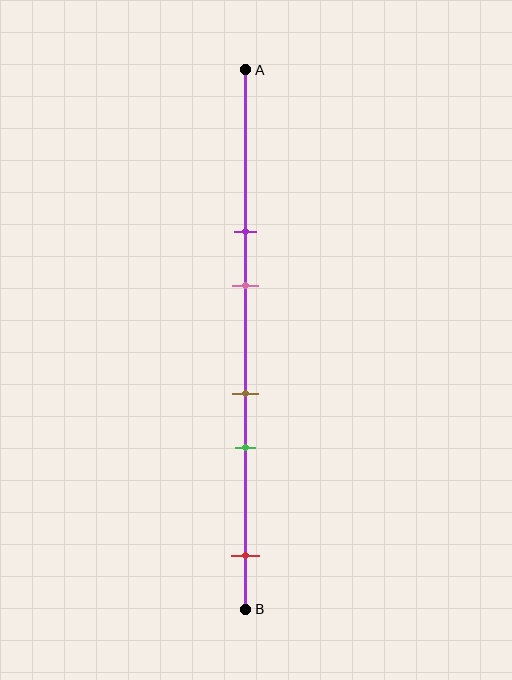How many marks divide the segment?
There are 5 marks dividing the segment.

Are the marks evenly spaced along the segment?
No, the marks are not evenly spaced.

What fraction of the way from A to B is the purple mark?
The purple mark is approximately 30% (0.3) of the way from A to B.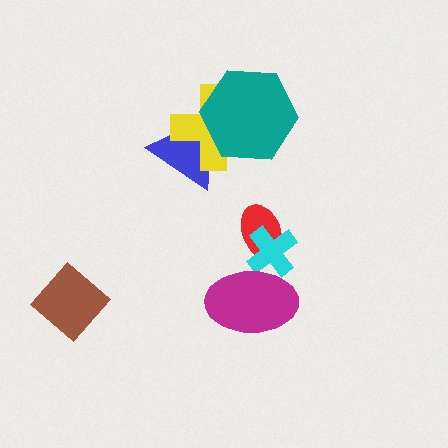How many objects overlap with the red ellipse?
1 object overlaps with the red ellipse.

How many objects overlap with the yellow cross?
2 objects overlap with the yellow cross.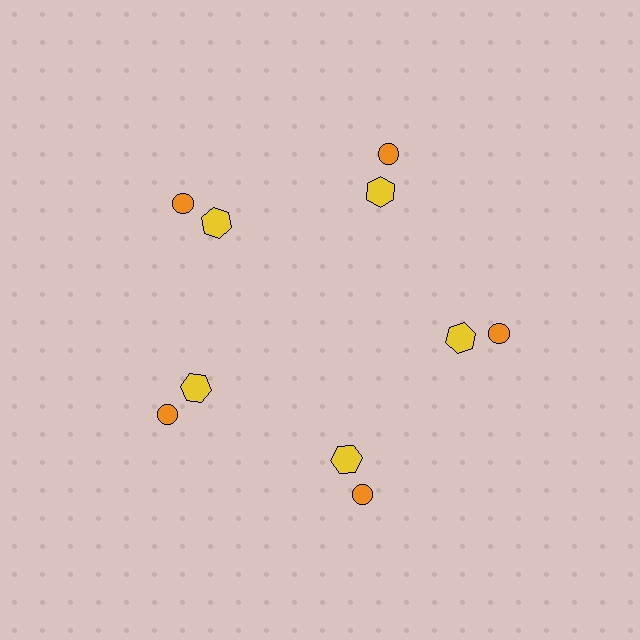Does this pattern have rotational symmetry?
Yes, this pattern has 5-fold rotational symmetry. It looks the same after rotating 72 degrees around the center.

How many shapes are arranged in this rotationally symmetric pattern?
There are 10 shapes, arranged in 5 groups of 2.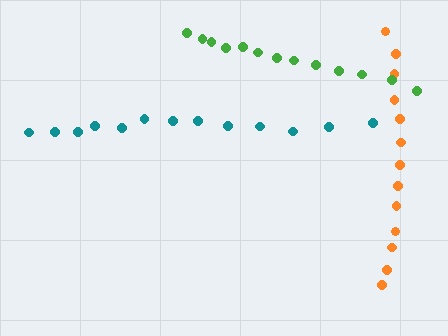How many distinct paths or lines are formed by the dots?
There are 3 distinct paths.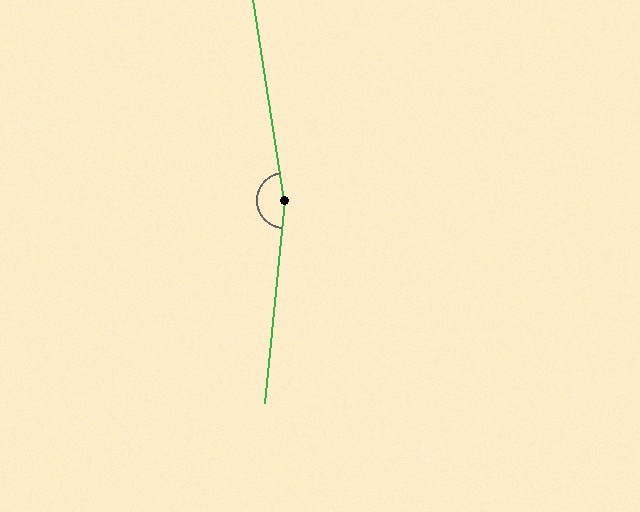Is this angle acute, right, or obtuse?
It is obtuse.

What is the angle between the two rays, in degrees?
Approximately 166 degrees.